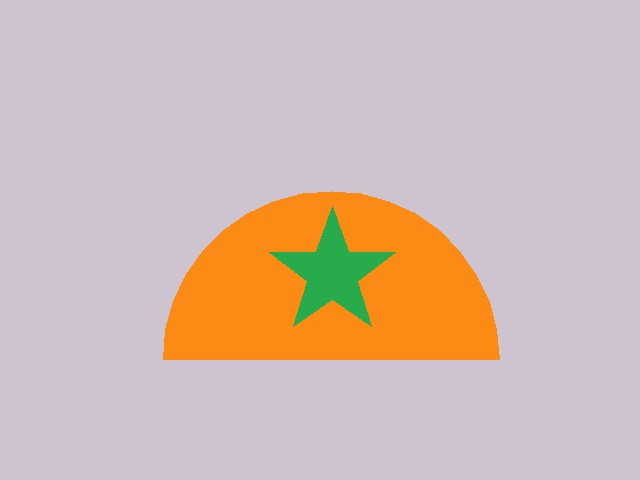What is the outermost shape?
The orange semicircle.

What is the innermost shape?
The green star.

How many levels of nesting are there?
2.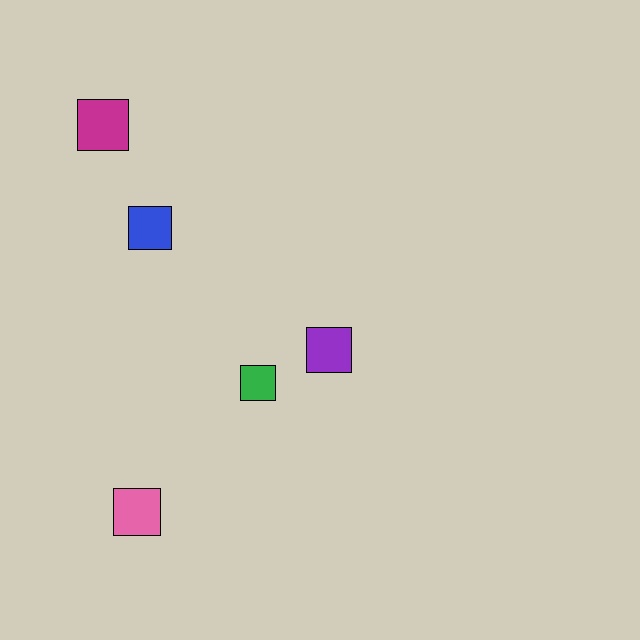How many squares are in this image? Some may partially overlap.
There are 5 squares.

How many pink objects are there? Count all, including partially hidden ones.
There is 1 pink object.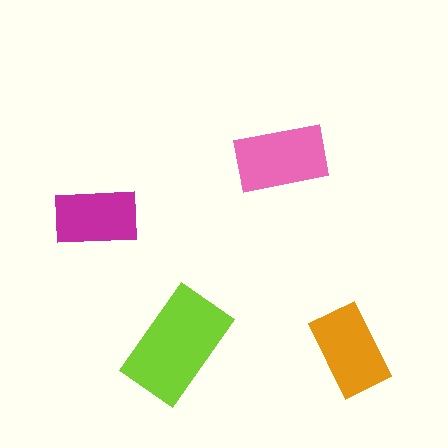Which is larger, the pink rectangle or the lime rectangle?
The lime one.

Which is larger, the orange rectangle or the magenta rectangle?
The orange one.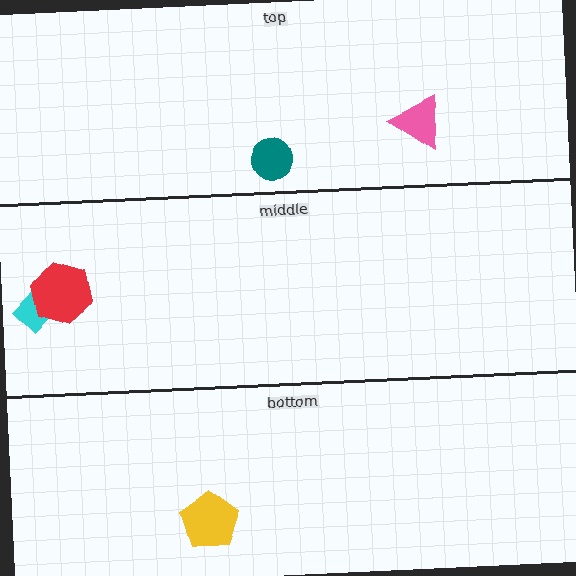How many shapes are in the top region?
2.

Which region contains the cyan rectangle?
The middle region.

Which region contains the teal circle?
The top region.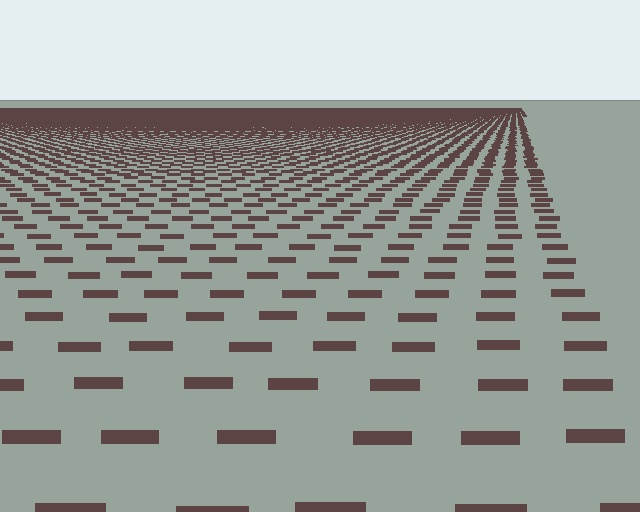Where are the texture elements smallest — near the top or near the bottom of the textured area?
Near the top.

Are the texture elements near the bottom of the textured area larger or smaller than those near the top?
Larger. Near the bottom, elements are closer to the viewer and appear at a bigger on-screen size.